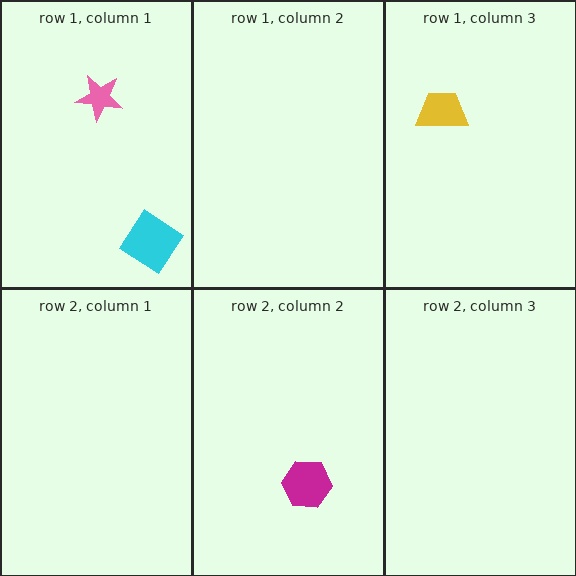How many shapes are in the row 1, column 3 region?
1.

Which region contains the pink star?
The row 1, column 1 region.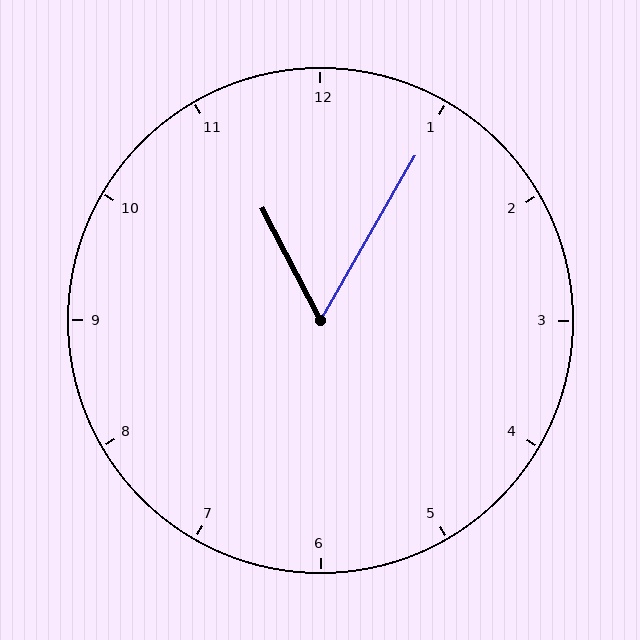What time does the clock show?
11:05.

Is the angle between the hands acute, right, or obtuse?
It is acute.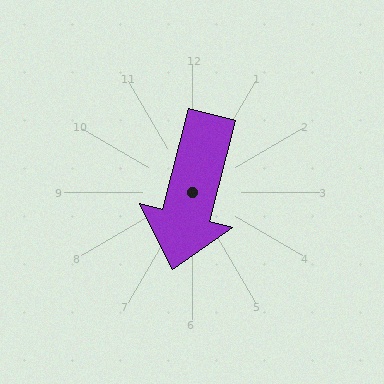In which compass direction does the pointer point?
South.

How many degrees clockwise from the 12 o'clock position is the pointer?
Approximately 194 degrees.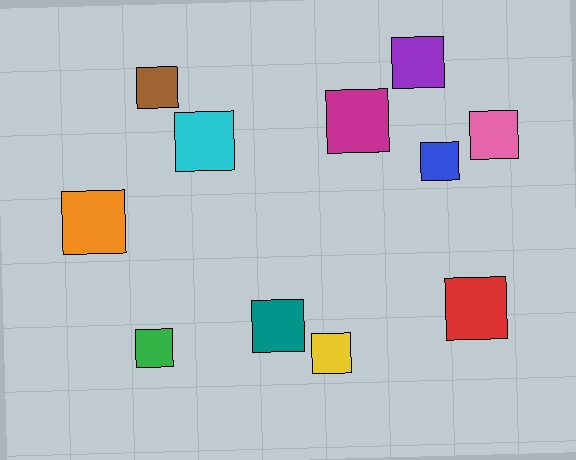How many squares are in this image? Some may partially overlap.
There are 11 squares.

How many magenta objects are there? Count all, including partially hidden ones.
There is 1 magenta object.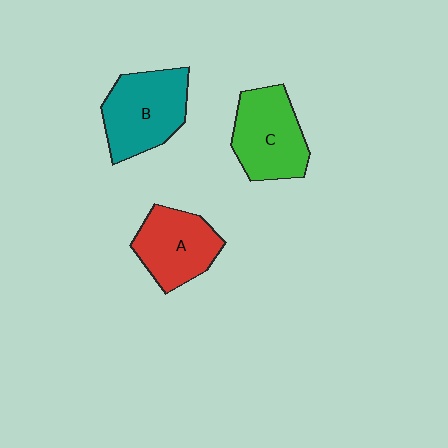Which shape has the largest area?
Shape B (teal).